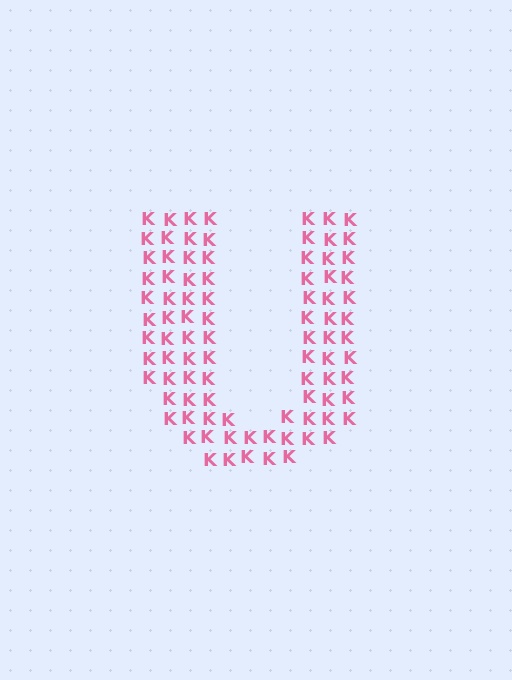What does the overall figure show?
The overall figure shows the letter U.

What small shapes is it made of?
It is made of small letter K's.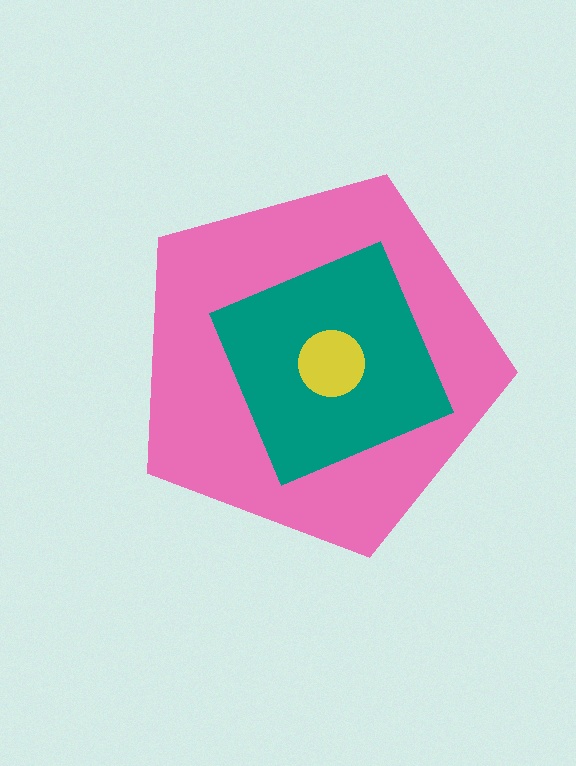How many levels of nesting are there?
3.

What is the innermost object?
The yellow circle.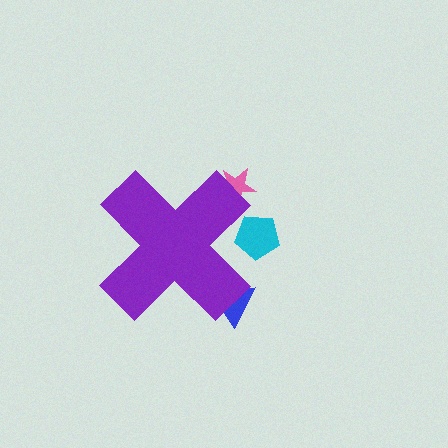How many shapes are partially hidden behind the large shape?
3 shapes are partially hidden.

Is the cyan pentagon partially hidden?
Yes, the cyan pentagon is partially hidden behind the purple cross.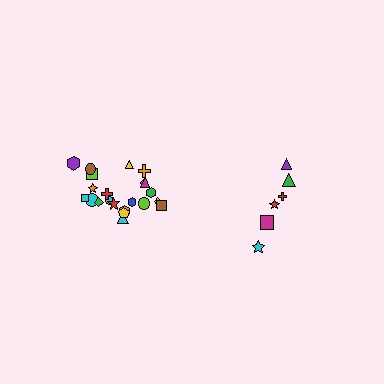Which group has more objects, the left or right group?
The left group.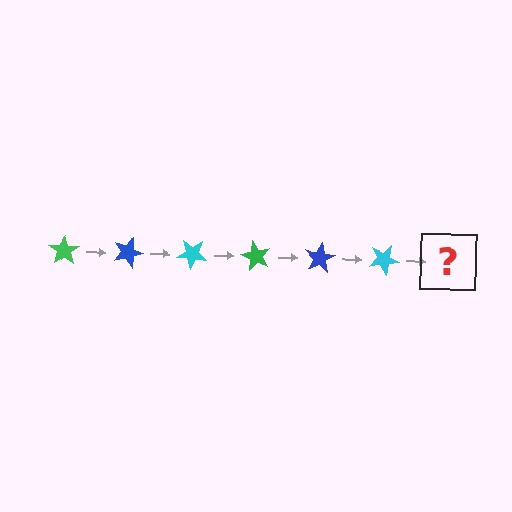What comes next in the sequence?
The next element should be a green star, rotated 120 degrees from the start.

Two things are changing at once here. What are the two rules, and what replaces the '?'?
The two rules are that it rotates 20 degrees each step and the color cycles through green, blue, and cyan. The '?' should be a green star, rotated 120 degrees from the start.